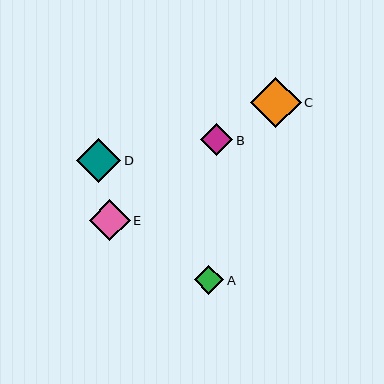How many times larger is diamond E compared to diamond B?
Diamond E is approximately 1.2 times the size of diamond B.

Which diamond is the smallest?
Diamond A is the smallest with a size of approximately 30 pixels.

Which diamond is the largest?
Diamond C is the largest with a size of approximately 50 pixels.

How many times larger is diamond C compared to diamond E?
Diamond C is approximately 1.2 times the size of diamond E.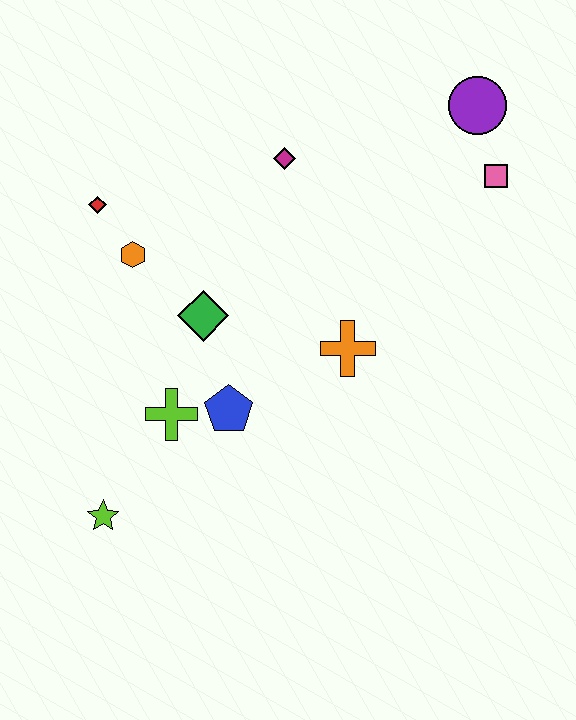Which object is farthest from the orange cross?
The lime star is farthest from the orange cross.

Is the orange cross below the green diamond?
Yes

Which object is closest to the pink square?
The purple circle is closest to the pink square.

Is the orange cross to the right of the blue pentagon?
Yes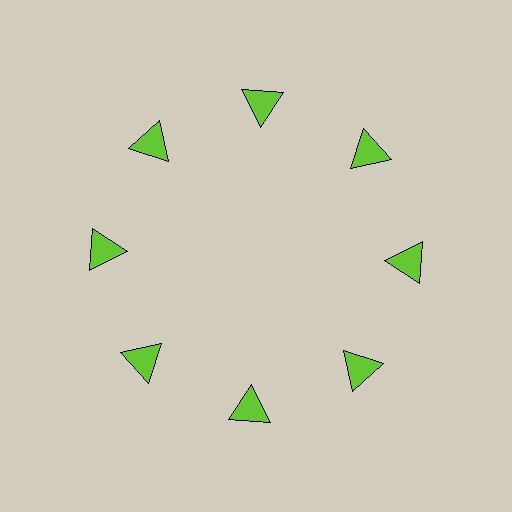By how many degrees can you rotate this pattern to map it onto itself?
The pattern maps onto itself every 45 degrees of rotation.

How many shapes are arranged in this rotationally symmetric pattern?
There are 8 shapes, arranged in 8 groups of 1.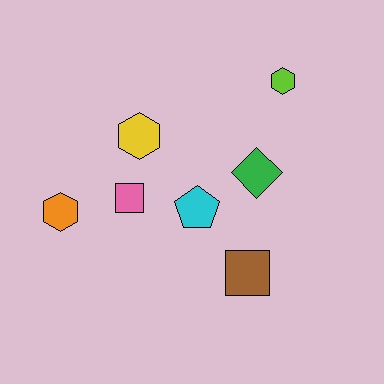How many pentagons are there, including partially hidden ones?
There is 1 pentagon.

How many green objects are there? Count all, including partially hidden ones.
There is 1 green object.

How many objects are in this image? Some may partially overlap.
There are 7 objects.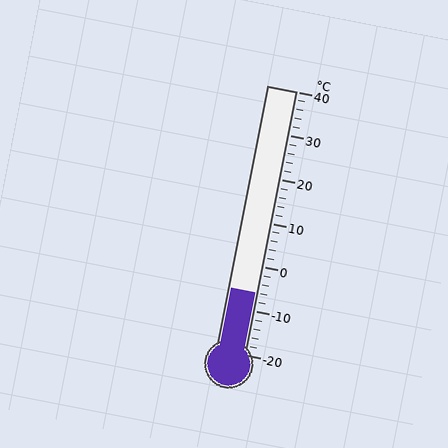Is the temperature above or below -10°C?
The temperature is above -10°C.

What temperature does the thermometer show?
The thermometer shows approximately -6°C.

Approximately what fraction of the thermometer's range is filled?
The thermometer is filled to approximately 25% of its range.